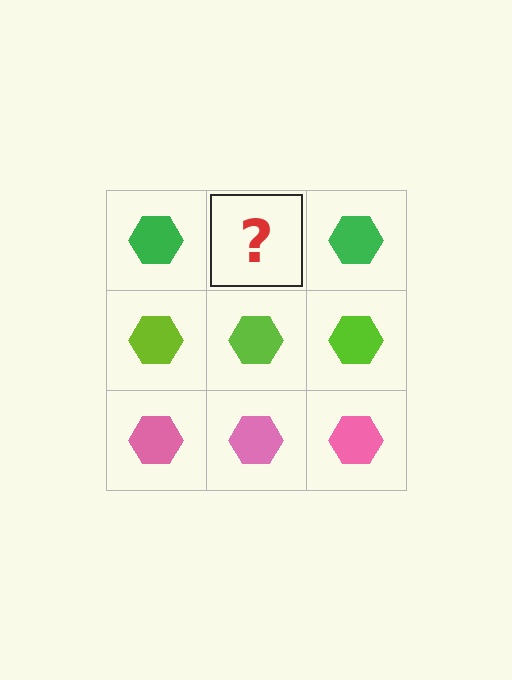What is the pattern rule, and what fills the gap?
The rule is that each row has a consistent color. The gap should be filled with a green hexagon.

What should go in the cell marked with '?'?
The missing cell should contain a green hexagon.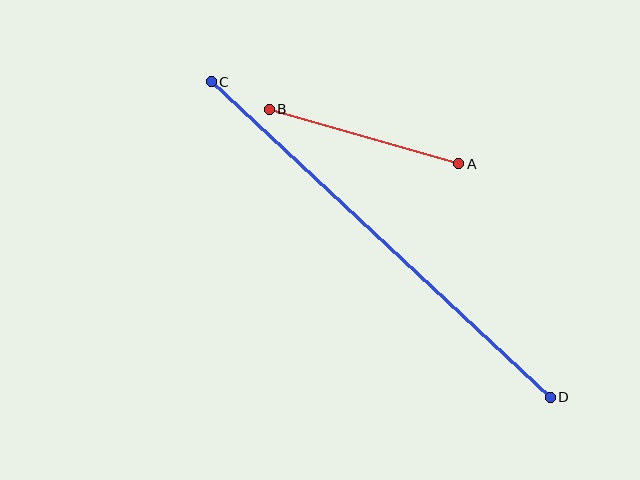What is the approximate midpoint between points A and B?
The midpoint is at approximately (364, 137) pixels.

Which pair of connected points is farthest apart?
Points C and D are farthest apart.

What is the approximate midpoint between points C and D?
The midpoint is at approximately (381, 240) pixels.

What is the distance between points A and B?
The distance is approximately 197 pixels.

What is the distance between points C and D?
The distance is approximately 463 pixels.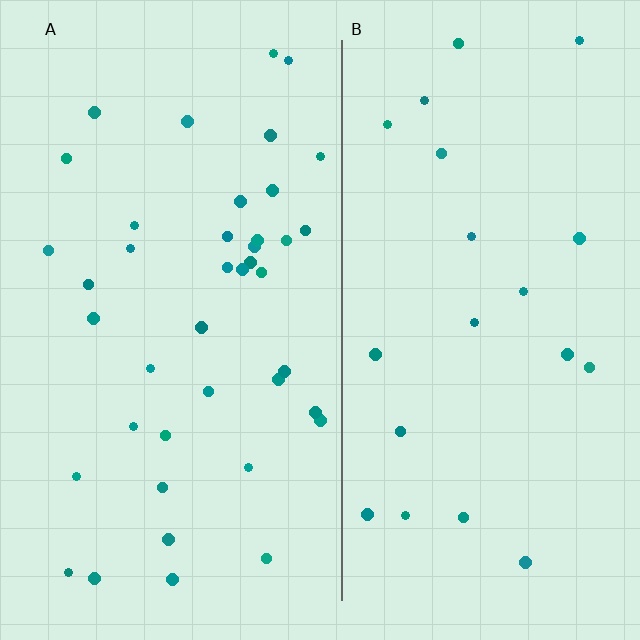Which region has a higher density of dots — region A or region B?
A (the left).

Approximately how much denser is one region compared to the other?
Approximately 2.0× — region A over region B.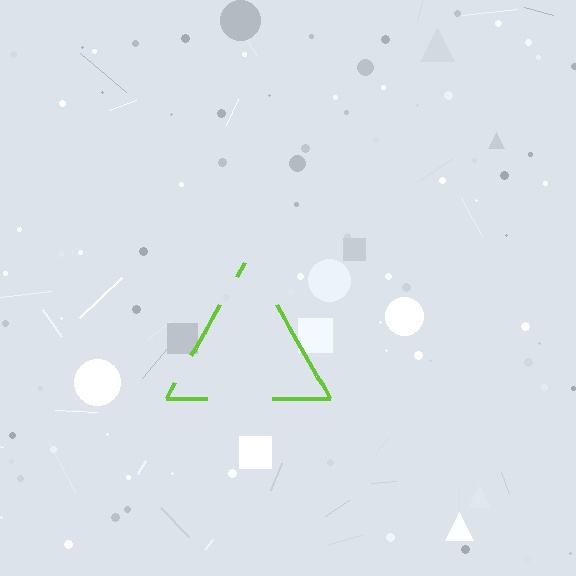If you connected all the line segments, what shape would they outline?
They would outline a triangle.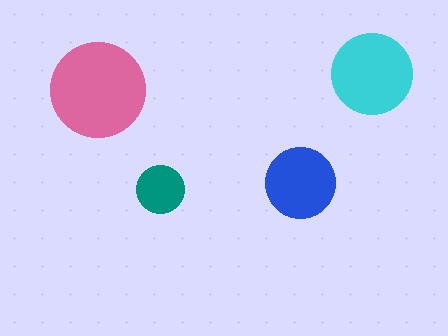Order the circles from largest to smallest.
the pink one, the cyan one, the blue one, the teal one.